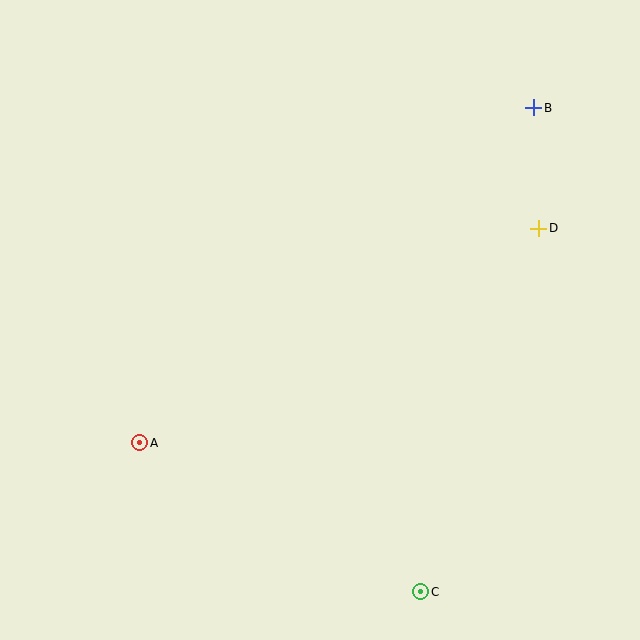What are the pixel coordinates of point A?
Point A is at (140, 443).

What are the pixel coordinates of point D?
Point D is at (539, 228).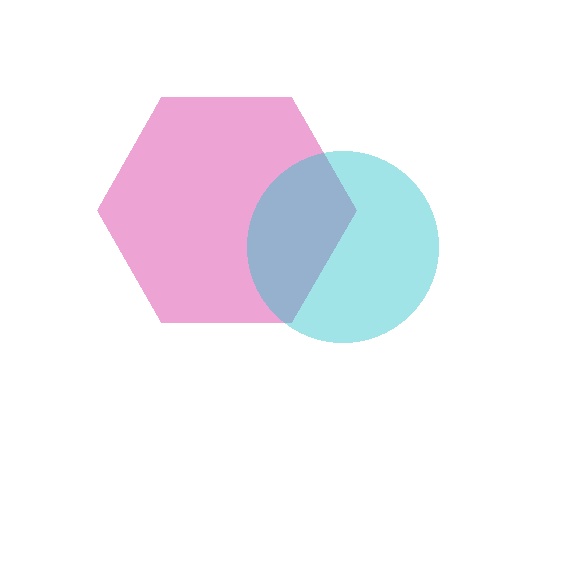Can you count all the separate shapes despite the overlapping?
Yes, there are 2 separate shapes.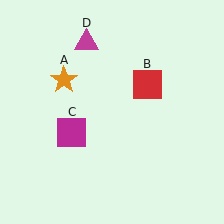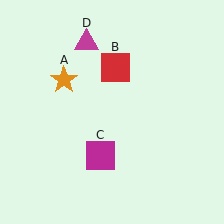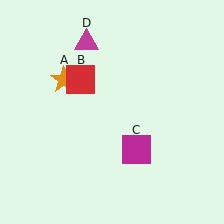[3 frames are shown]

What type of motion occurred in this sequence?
The red square (object B), magenta square (object C) rotated counterclockwise around the center of the scene.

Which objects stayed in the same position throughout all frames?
Orange star (object A) and magenta triangle (object D) remained stationary.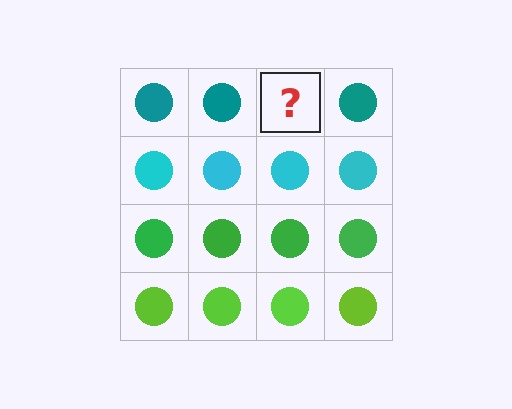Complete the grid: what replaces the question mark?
The question mark should be replaced with a teal circle.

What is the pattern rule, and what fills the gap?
The rule is that each row has a consistent color. The gap should be filled with a teal circle.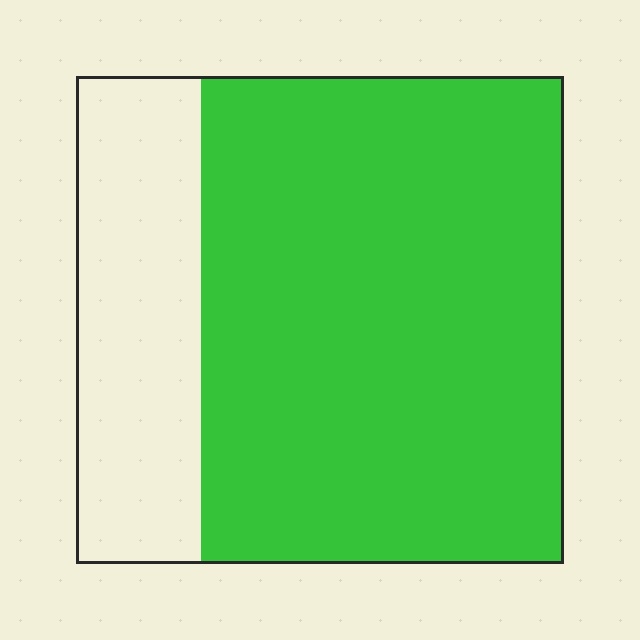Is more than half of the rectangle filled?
Yes.